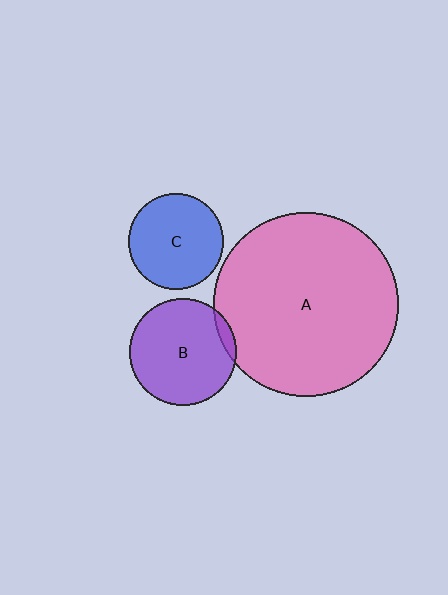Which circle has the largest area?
Circle A (pink).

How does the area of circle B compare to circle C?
Approximately 1.3 times.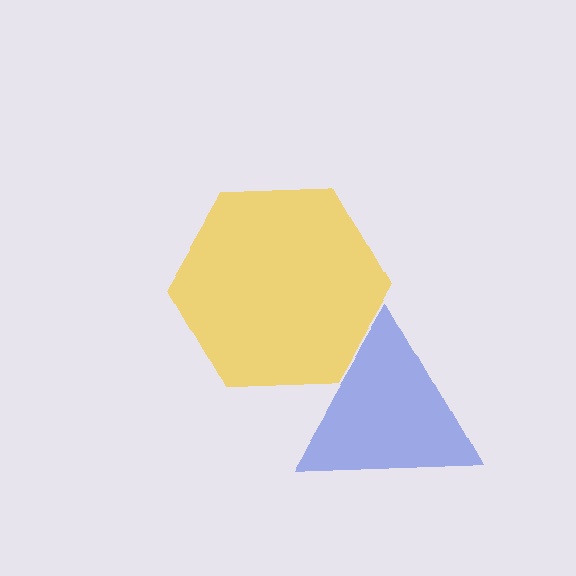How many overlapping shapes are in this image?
There are 2 overlapping shapes in the image.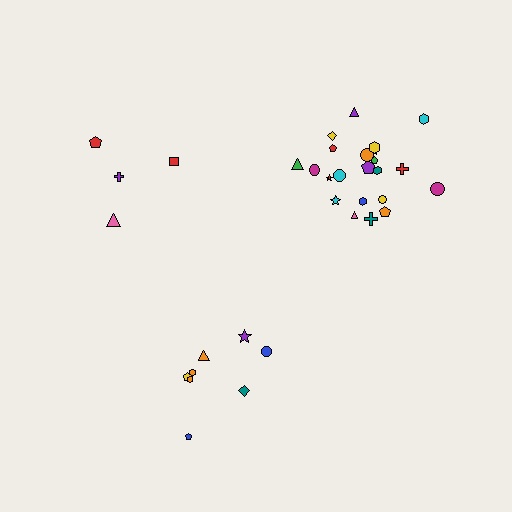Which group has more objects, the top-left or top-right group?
The top-right group.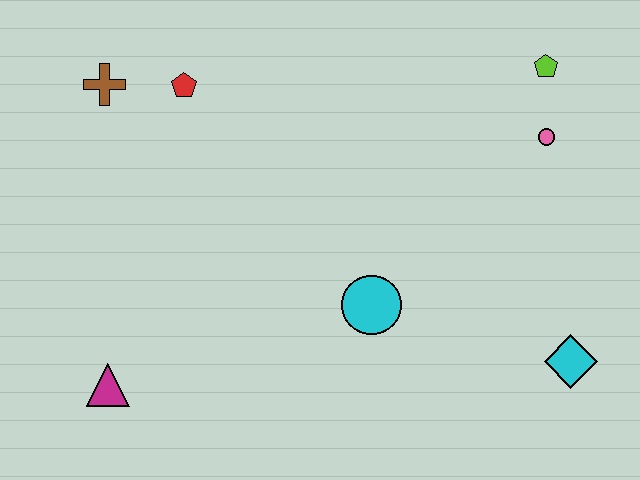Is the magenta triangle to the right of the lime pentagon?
No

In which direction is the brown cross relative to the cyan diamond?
The brown cross is to the left of the cyan diamond.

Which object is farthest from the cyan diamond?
The brown cross is farthest from the cyan diamond.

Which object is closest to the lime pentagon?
The pink circle is closest to the lime pentagon.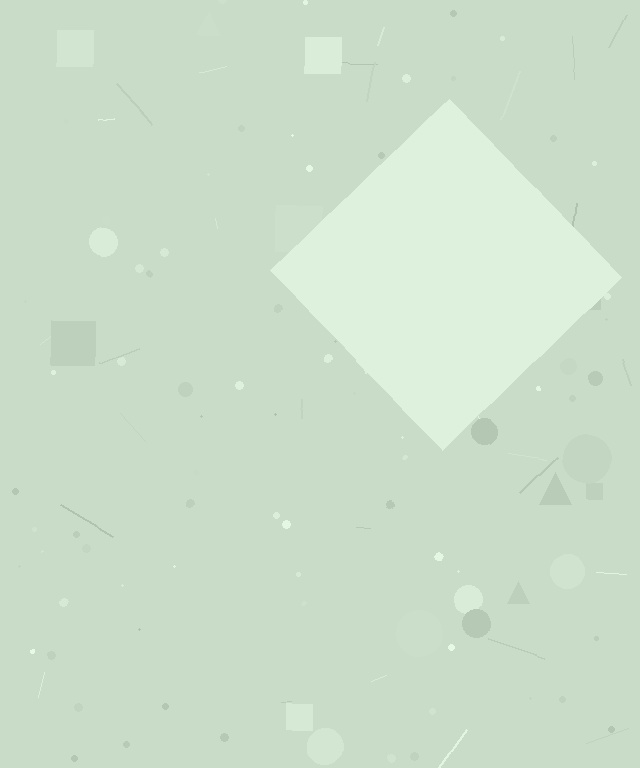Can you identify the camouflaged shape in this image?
The camouflaged shape is a diamond.